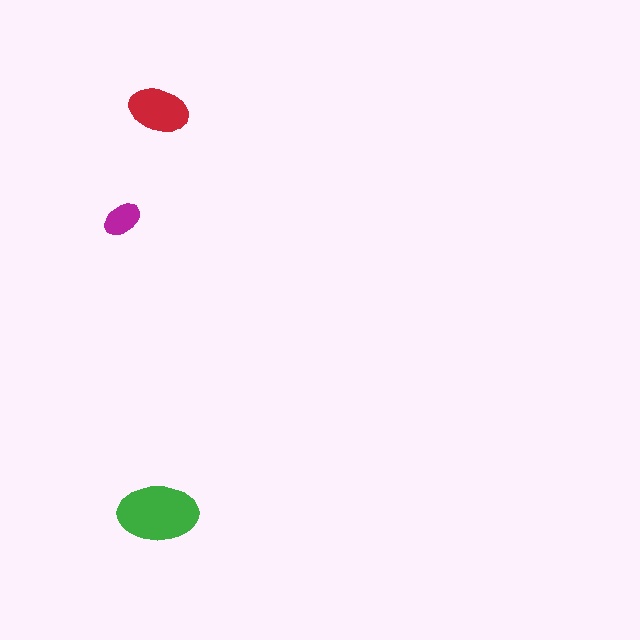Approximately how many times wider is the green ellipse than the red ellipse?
About 1.5 times wider.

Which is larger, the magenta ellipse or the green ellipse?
The green one.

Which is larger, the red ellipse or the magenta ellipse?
The red one.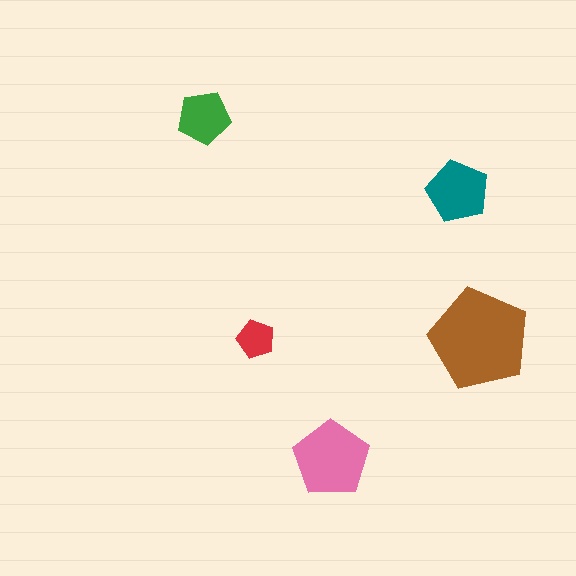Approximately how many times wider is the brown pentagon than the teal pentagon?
About 1.5 times wider.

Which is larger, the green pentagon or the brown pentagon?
The brown one.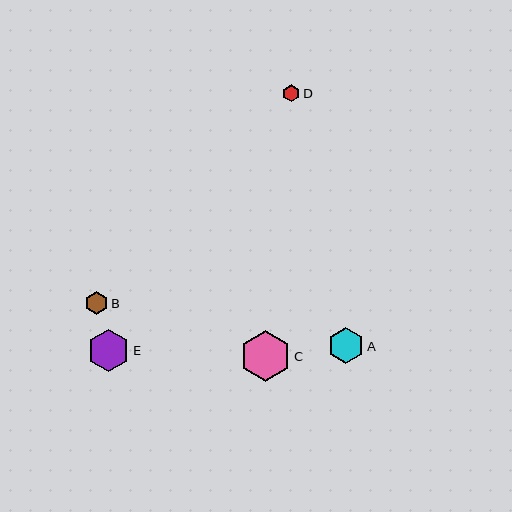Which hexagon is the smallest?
Hexagon D is the smallest with a size of approximately 17 pixels.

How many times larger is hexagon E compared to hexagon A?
Hexagon E is approximately 1.2 times the size of hexagon A.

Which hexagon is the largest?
Hexagon C is the largest with a size of approximately 51 pixels.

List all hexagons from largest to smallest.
From largest to smallest: C, E, A, B, D.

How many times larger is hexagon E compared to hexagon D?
Hexagon E is approximately 2.5 times the size of hexagon D.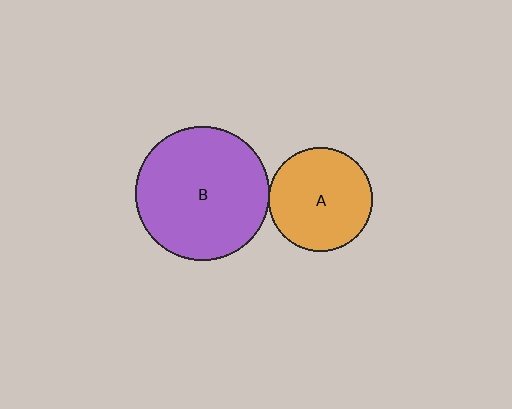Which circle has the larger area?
Circle B (purple).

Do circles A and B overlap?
Yes.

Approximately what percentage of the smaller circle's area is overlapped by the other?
Approximately 5%.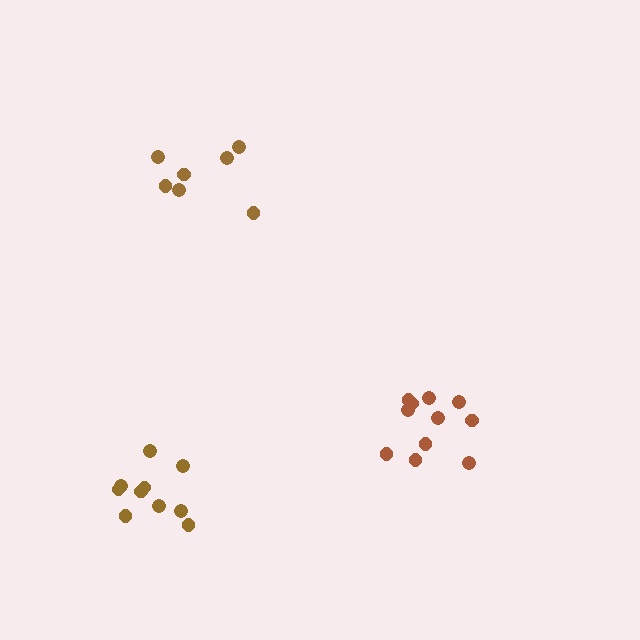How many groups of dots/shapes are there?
There are 3 groups.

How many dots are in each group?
Group 1: 11 dots, Group 2: 7 dots, Group 3: 10 dots (28 total).